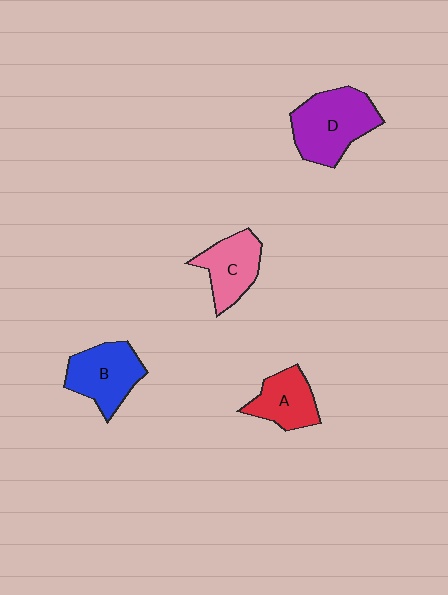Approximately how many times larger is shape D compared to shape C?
Approximately 1.4 times.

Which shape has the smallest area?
Shape A (red).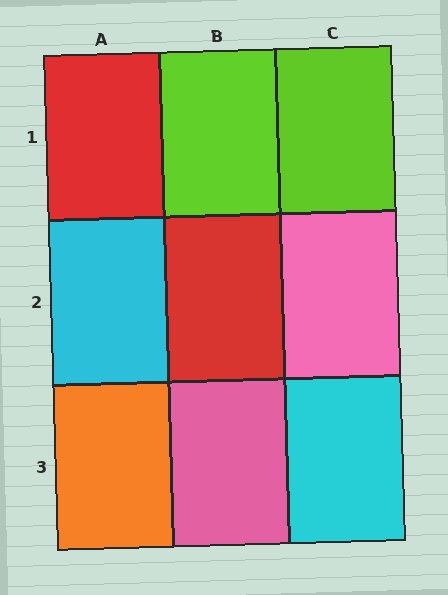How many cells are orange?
1 cell is orange.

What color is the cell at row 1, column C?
Lime.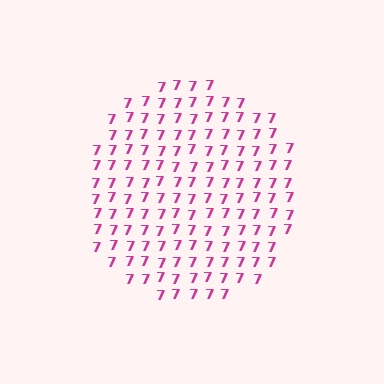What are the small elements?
The small elements are digit 7's.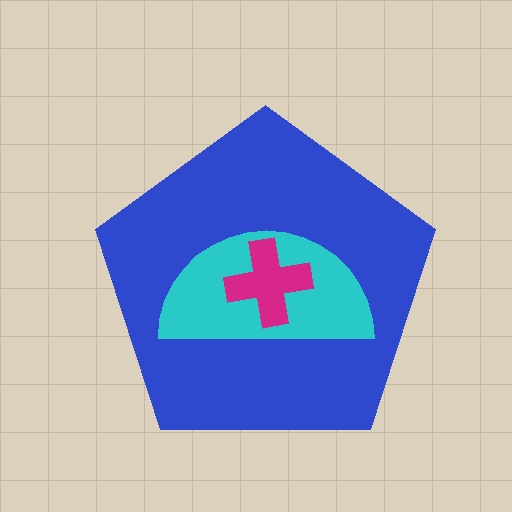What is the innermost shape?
The magenta cross.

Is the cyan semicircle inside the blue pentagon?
Yes.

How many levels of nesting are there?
3.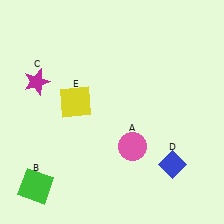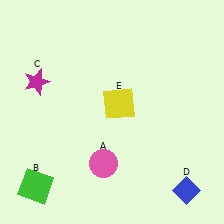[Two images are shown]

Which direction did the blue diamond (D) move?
The blue diamond (D) moved down.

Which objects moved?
The objects that moved are: the pink circle (A), the blue diamond (D), the yellow square (E).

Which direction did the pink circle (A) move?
The pink circle (A) moved left.